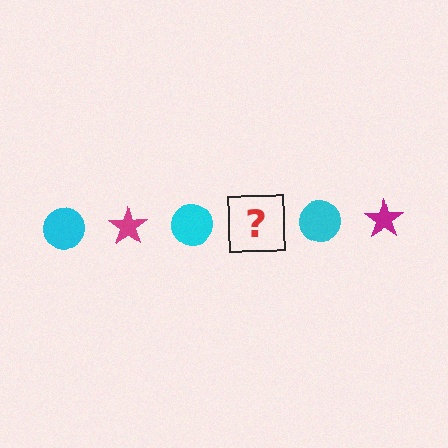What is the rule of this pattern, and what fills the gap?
The rule is that the pattern alternates between cyan circle and magenta star. The gap should be filled with a magenta star.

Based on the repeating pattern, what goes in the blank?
The blank should be a magenta star.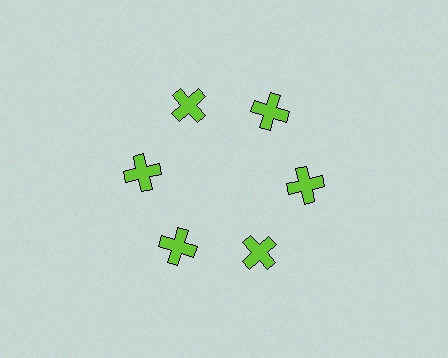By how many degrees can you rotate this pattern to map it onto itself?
The pattern maps onto itself every 60 degrees of rotation.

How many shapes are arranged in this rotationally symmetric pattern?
There are 6 shapes, arranged in 6 groups of 1.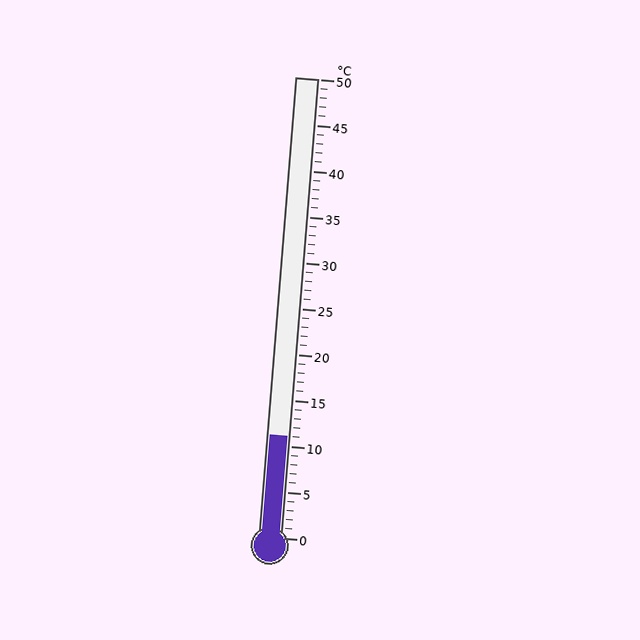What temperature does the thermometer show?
The thermometer shows approximately 11°C.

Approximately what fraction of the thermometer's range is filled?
The thermometer is filled to approximately 20% of its range.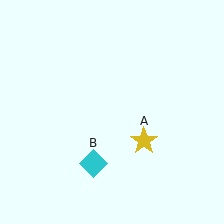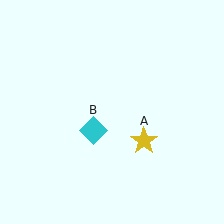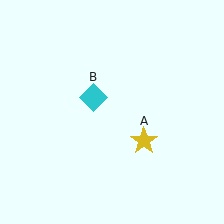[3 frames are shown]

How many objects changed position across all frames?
1 object changed position: cyan diamond (object B).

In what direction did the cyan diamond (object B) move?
The cyan diamond (object B) moved up.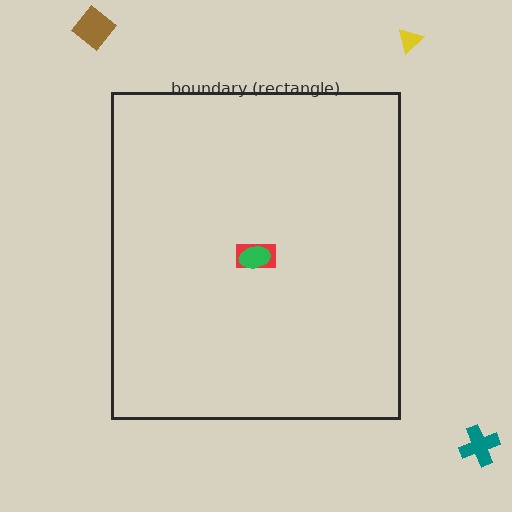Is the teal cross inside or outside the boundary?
Outside.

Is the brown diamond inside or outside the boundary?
Outside.